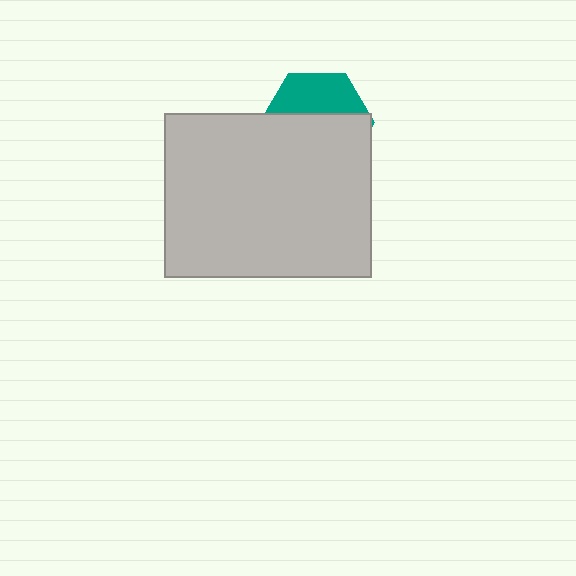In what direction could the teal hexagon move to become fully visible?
The teal hexagon could move up. That would shift it out from behind the light gray rectangle entirely.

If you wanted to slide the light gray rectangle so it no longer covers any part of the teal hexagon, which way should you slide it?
Slide it down — that is the most direct way to separate the two shapes.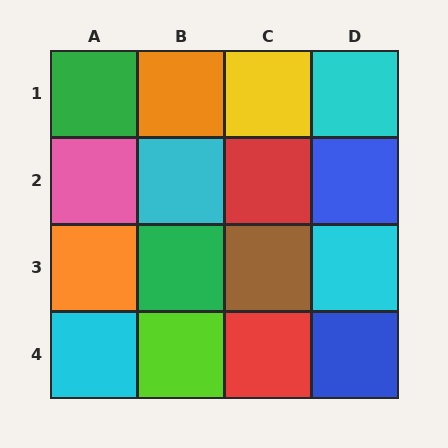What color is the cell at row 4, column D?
Blue.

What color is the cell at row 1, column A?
Green.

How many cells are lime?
1 cell is lime.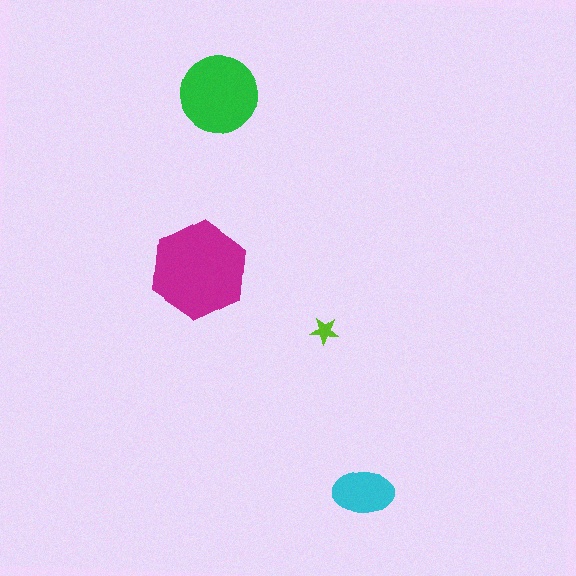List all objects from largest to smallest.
The magenta hexagon, the green circle, the cyan ellipse, the lime star.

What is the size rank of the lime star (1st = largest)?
4th.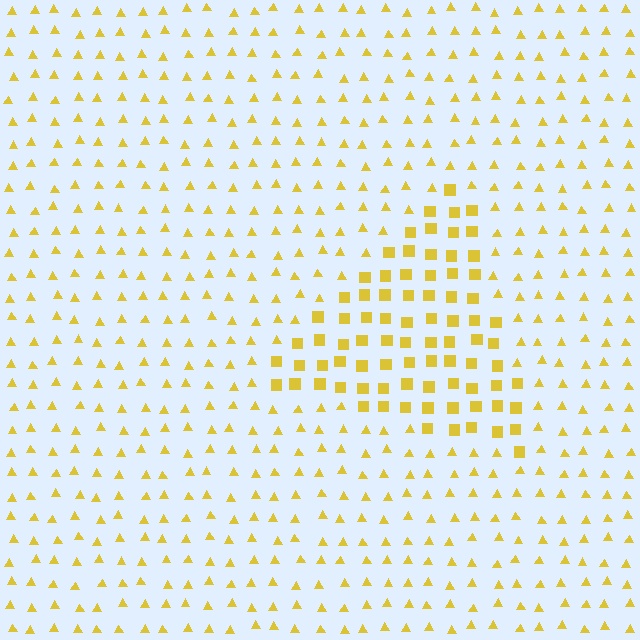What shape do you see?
I see a triangle.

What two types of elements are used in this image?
The image uses squares inside the triangle region and triangles outside it.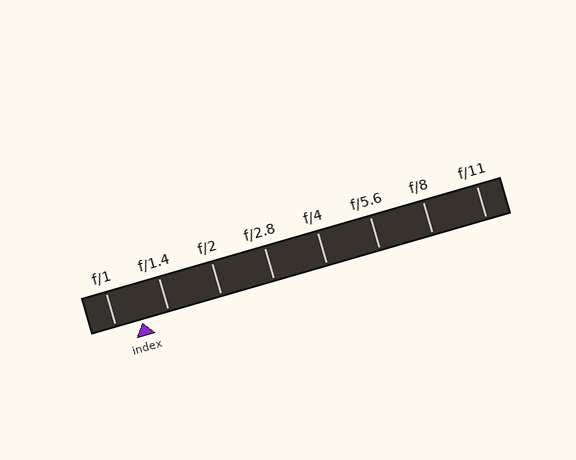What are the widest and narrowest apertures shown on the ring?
The widest aperture shown is f/1 and the narrowest is f/11.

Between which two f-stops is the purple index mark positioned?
The index mark is between f/1 and f/1.4.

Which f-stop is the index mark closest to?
The index mark is closest to f/1.4.